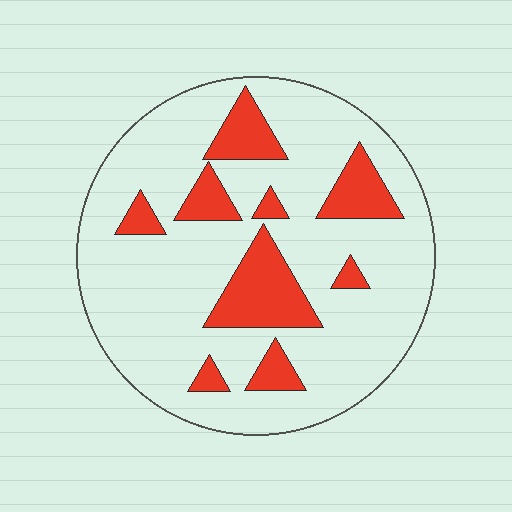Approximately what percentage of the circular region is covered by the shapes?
Approximately 20%.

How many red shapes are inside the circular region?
9.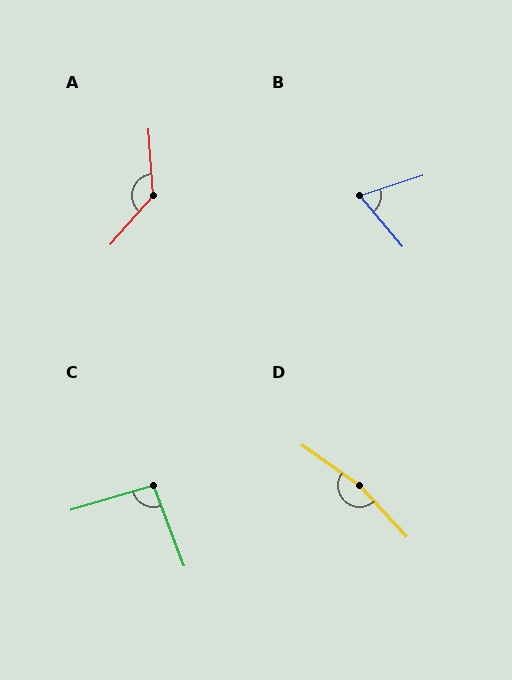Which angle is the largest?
D, at approximately 168 degrees.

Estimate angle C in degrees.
Approximately 94 degrees.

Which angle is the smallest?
B, at approximately 68 degrees.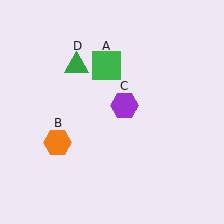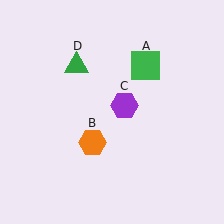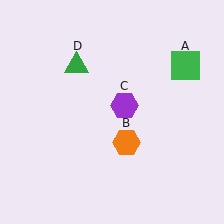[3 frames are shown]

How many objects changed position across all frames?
2 objects changed position: green square (object A), orange hexagon (object B).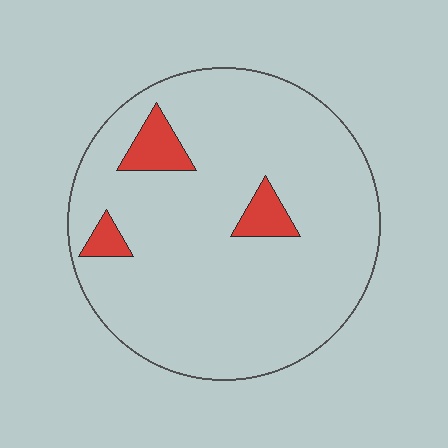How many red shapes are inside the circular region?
3.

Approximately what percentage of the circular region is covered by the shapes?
Approximately 10%.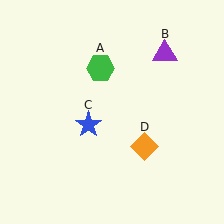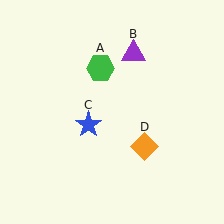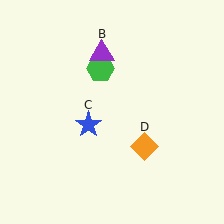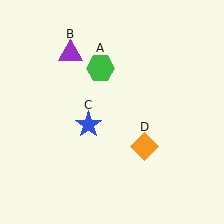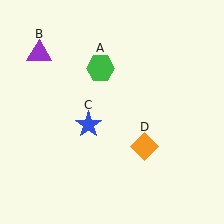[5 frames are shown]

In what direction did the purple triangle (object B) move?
The purple triangle (object B) moved left.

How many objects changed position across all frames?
1 object changed position: purple triangle (object B).